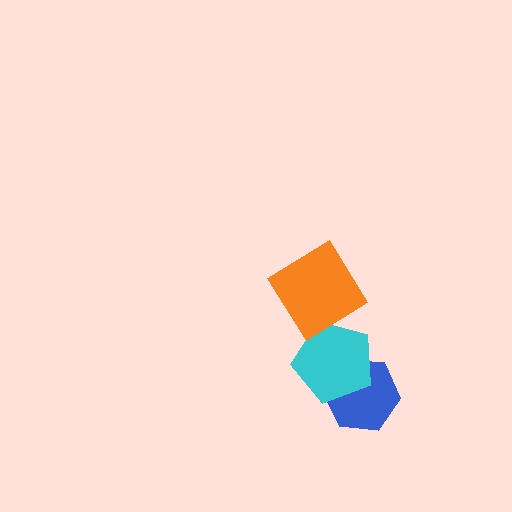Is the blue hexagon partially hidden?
Yes, it is partially covered by another shape.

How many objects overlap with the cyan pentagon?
1 object overlaps with the cyan pentagon.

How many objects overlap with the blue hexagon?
1 object overlaps with the blue hexagon.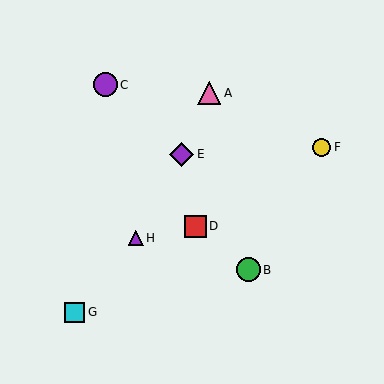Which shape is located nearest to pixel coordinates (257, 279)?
The green circle (labeled B) at (249, 270) is nearest to that location.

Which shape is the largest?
The purple diamond (labeled E) is the largest.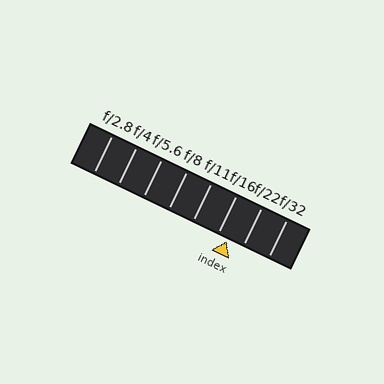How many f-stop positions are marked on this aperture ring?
There are 8 f-stop positions marked.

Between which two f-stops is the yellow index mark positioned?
The index mark is between f/16 and f/22.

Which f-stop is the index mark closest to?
The index mark is closest to f/16.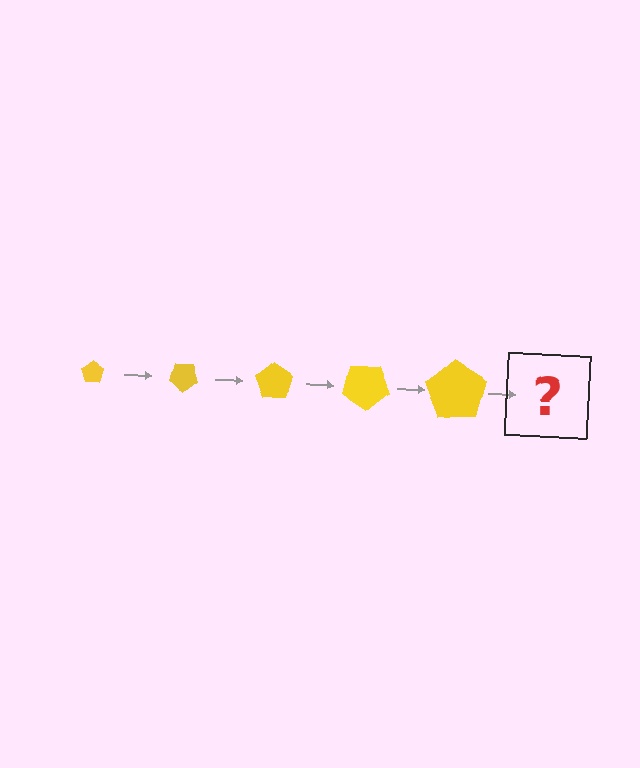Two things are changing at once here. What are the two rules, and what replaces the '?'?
The two rules are that the pentagon grows larger each step and it rotates 35 degrees each step. The '?' should be a pentagon, larger than the previous one and rotated 175 degrees from the start.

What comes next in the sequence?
The next element should be a pentagon, larger than the previous one and rotated 175 degrees from the start.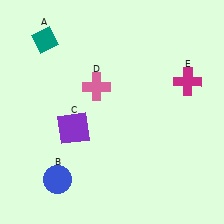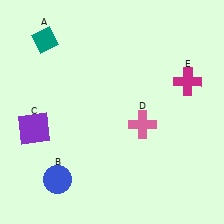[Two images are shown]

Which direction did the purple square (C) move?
The purple square (C) moved left.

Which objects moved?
The objects that moved are: the purple square (C), the pink cross (D).